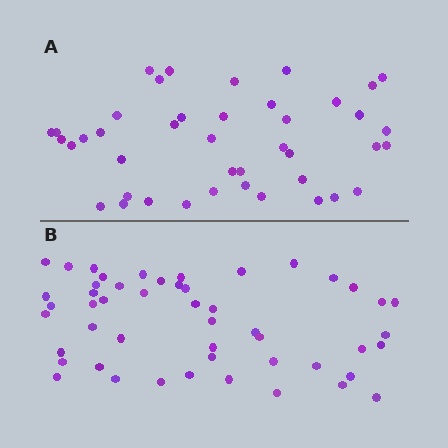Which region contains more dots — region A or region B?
Region B (the bottom region) has more dots.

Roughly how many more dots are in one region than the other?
Region B has roughly 8 or so more dots than region A.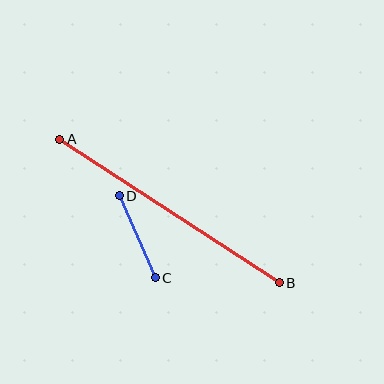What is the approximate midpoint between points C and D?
The midpoint is at approximately (137, 237) pixels.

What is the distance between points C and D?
The distance is approximately 89 pixels.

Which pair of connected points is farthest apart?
Points A and B are farthest apart.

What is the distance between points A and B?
The distance is approximately 263 pixels.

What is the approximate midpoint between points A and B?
The midpoint is at approximately (169, 211) pixels.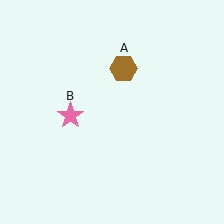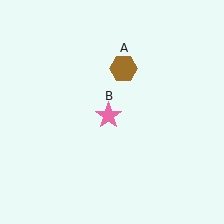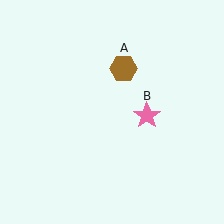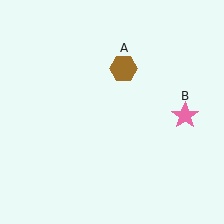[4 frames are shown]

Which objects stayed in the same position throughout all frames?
Brown hexagon (object A) remained stationary.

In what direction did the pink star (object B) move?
The pink star (object B) moved right.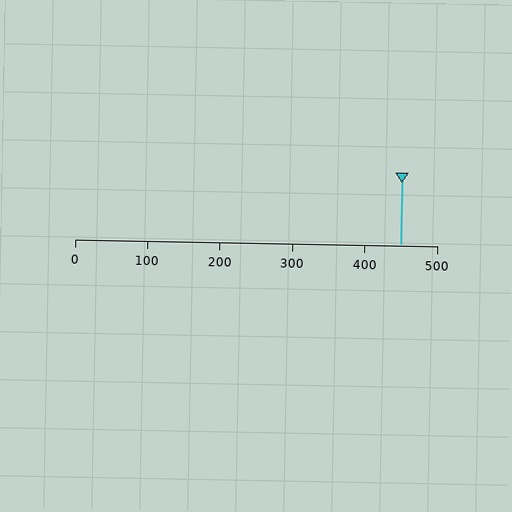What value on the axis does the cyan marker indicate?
The marker indicates approximately 450.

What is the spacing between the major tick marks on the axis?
The major ticks are spaced 100 apart.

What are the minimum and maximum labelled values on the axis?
The axis runs from 0 to 500.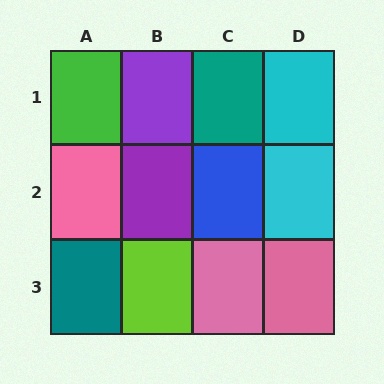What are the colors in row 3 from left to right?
Teal, lime, pink, pink.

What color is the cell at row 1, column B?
Purple.